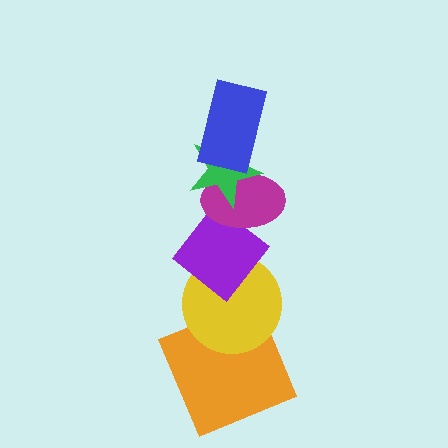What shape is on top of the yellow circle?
The purple diamond is on top of the yellow circle.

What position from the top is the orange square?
The orange square is 6th from the top.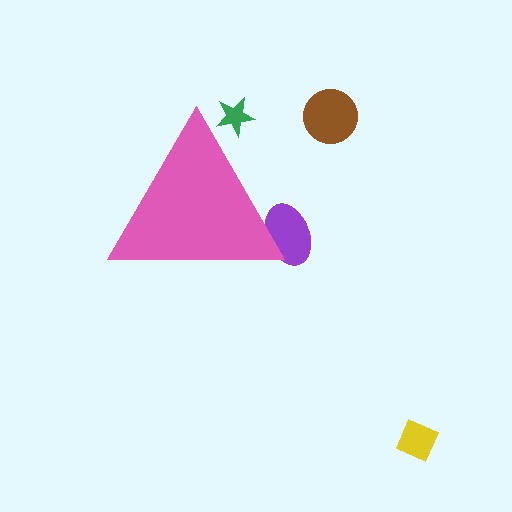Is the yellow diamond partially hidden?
No, the yellow diamond is fully visible.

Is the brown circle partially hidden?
No, the brown circle is fully visible.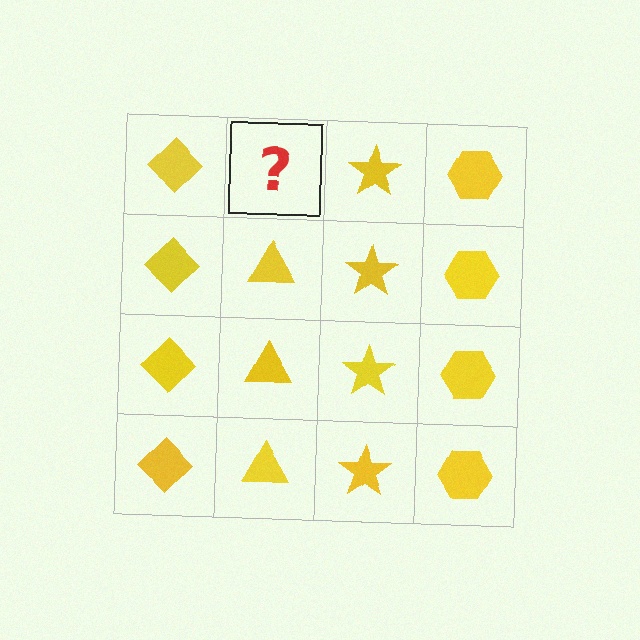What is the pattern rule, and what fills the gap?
The rule is that each column has a consistent shape. The gap should be filled with a yellow triangle.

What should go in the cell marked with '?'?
The missing cell should contain a yellow triangle.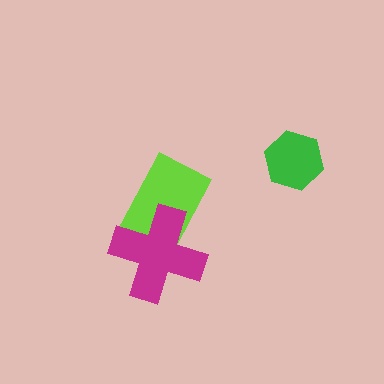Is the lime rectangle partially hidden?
Yes, it is partially covered by another shape.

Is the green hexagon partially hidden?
No, no other shape covers it.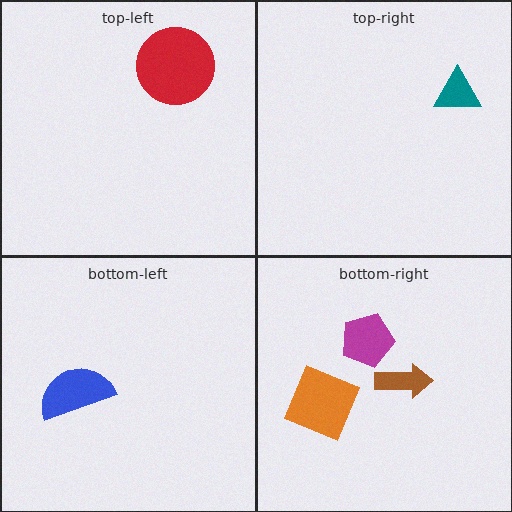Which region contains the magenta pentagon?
The bottom-right region.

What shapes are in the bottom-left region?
The blue semicircle.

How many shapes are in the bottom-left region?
1.